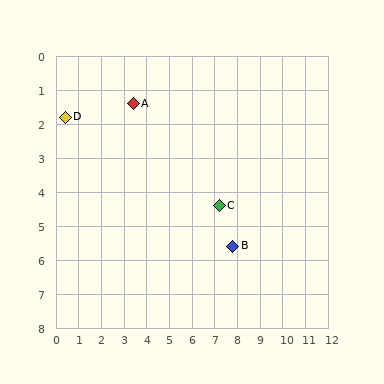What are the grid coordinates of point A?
Point A is at approximately (3.4, 1.4).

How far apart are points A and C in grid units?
Points A and C are about 4.8 grid units apart.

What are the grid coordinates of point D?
Point D is at approximately (0.4, 1.8).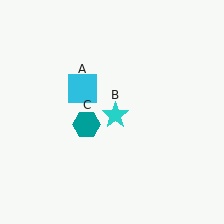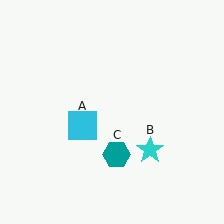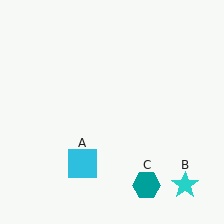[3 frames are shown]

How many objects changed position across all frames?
3 objects changed position: cyan square (object A), cyan star (object B), teal hexagon (object C).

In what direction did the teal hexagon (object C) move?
The teal hexagon (object C) moved down and to the right.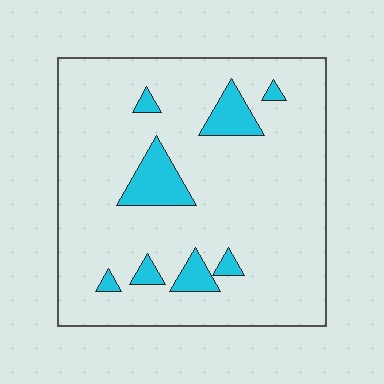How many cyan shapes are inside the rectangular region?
8.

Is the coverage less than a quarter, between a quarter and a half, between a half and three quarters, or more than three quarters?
Less than a quarter.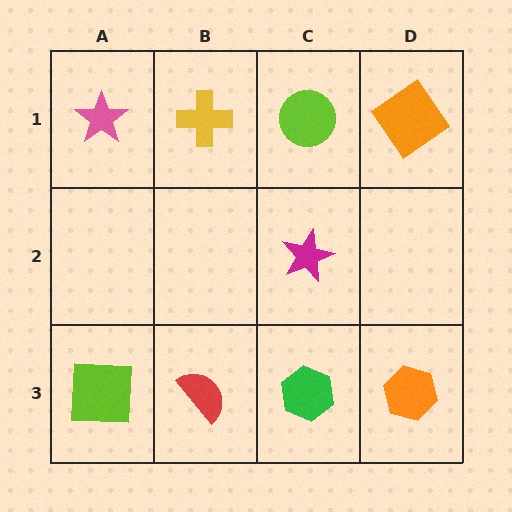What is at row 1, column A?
A pink star.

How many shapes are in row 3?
4 shapes.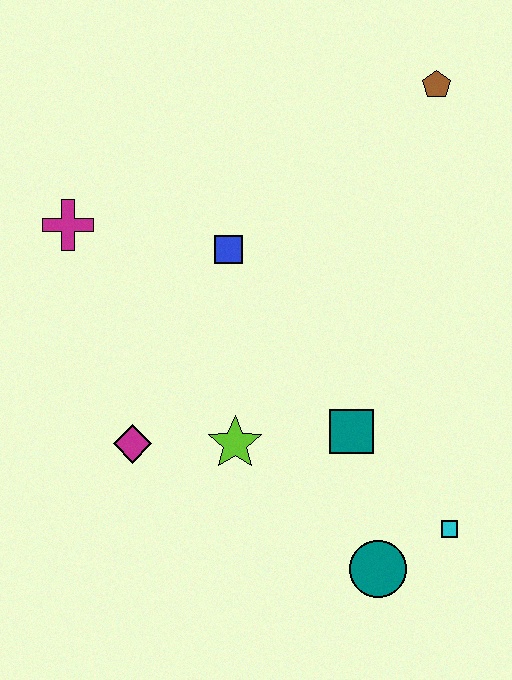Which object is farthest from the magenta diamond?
The brown pentagon is farthest from the magenta diamond.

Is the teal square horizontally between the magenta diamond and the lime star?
No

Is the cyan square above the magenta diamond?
No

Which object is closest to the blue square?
The magenta cross is closest to the blue square.